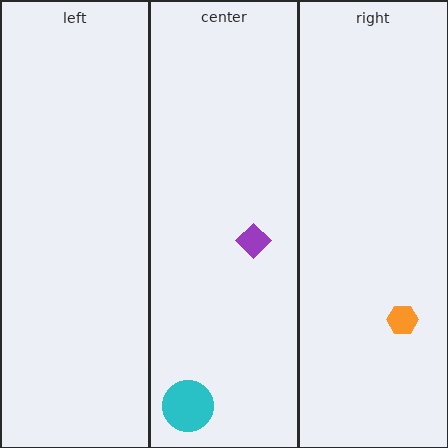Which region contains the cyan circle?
The center region.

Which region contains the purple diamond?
The center region.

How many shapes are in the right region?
1.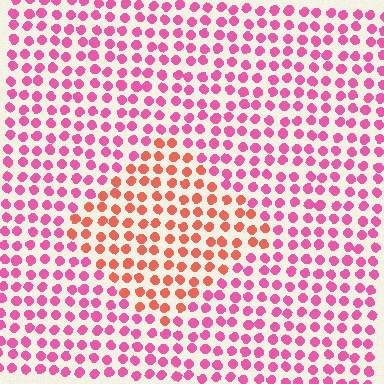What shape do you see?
I see a diamond.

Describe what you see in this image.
The image is filled with small pink elements in a uniform arrangement. A diamond-shaped region is visible where the elements are tinted to a slightly different hue, forming a subtle color boundary.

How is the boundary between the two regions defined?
The boundary is defined purely by a slight shift in hue (about 40 degrees). Spacing, size, and orientation are identical on both sides.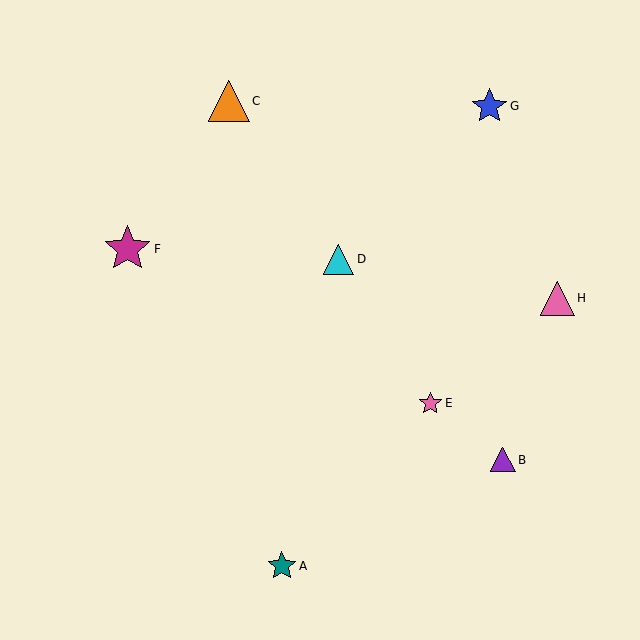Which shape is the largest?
The magenta star (labeled F) is the largest.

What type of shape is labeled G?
Shape G is a blue star.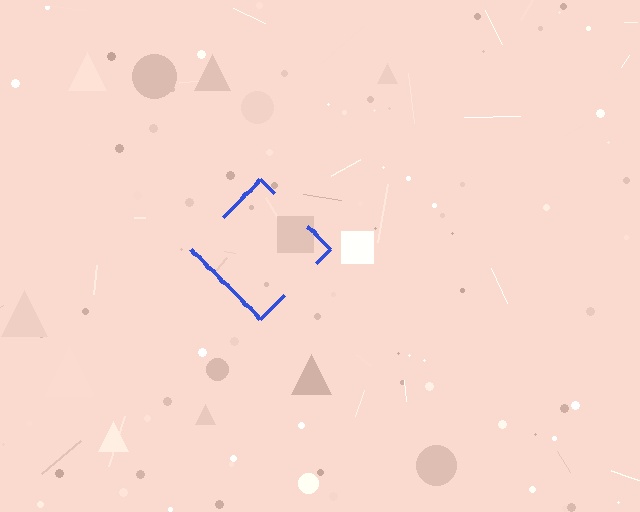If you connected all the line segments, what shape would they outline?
They would outline a diamond.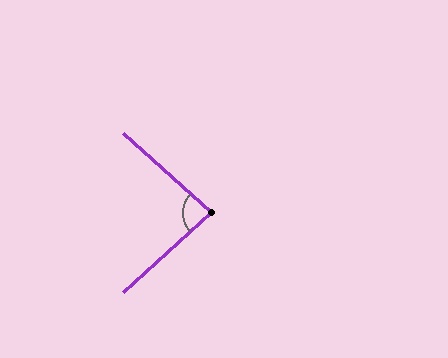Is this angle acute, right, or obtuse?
It is acute.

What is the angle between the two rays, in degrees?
Approximately 84 degrees.